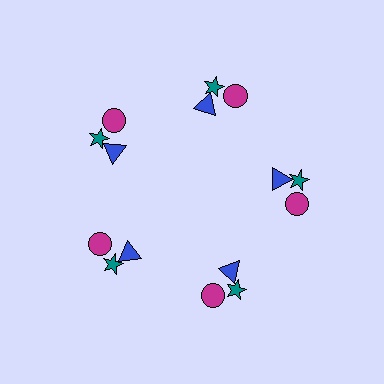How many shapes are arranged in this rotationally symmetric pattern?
There are 15 shapes, arranged in 5 groups of 3.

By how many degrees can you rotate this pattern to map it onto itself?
The pattern maps onto itself every 72 degrees of rotation.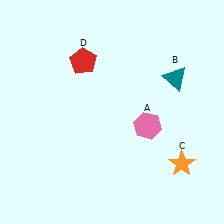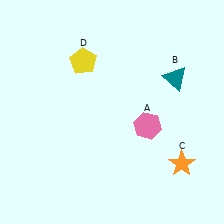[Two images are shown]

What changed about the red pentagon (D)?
In Image 1, D is red. In Image 2, it changed to yellow.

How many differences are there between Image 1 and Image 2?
There is 1 difference between the two images.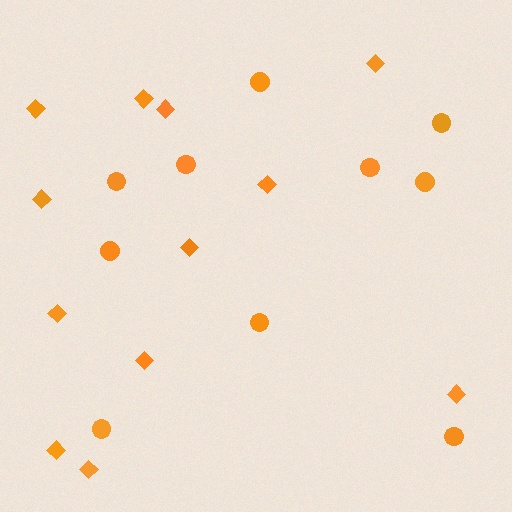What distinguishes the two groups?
There are 2 groups: one group of circles (10) and one group of diamonds (12).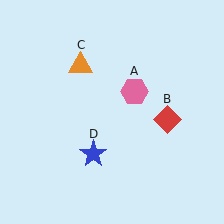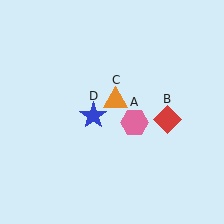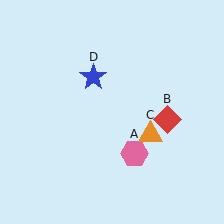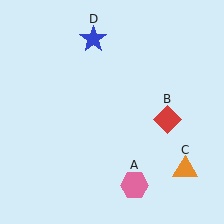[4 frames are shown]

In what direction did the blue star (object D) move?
The blue star (object D) moved up.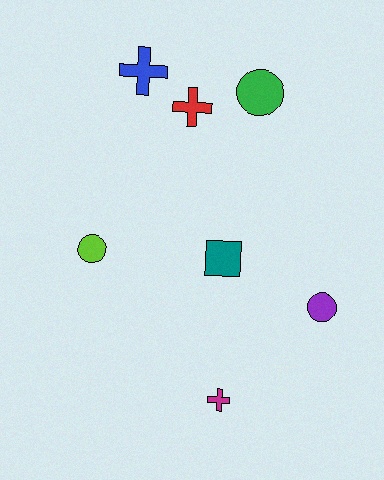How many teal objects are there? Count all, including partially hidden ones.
There is 1 teal object.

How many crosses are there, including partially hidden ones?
There are 3 crosses.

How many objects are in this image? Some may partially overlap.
There are 7 objects.